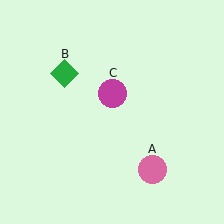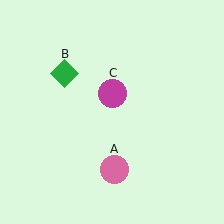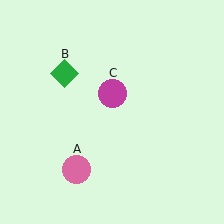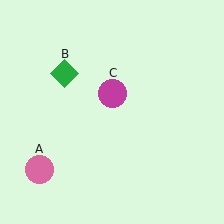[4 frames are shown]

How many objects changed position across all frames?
1 object changed position: pink circle (object A).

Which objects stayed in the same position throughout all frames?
Green diamond (object B) and magenta circle (object C) remained stationary.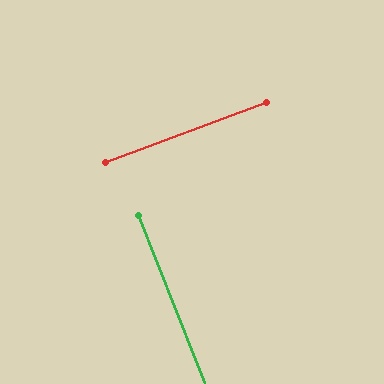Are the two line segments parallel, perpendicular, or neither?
Perpendicular — they meet at approximately 89°.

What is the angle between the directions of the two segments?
Approximately 89 degrees.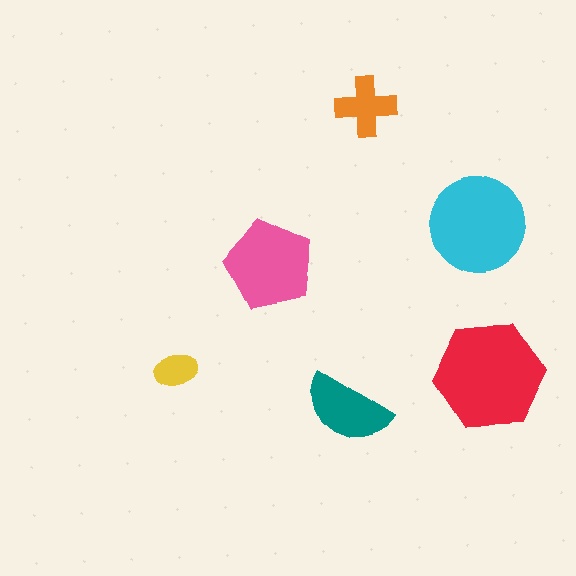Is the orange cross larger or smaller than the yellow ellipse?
Larger.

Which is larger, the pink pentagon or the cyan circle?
The cyan circle.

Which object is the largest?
The red hexagon.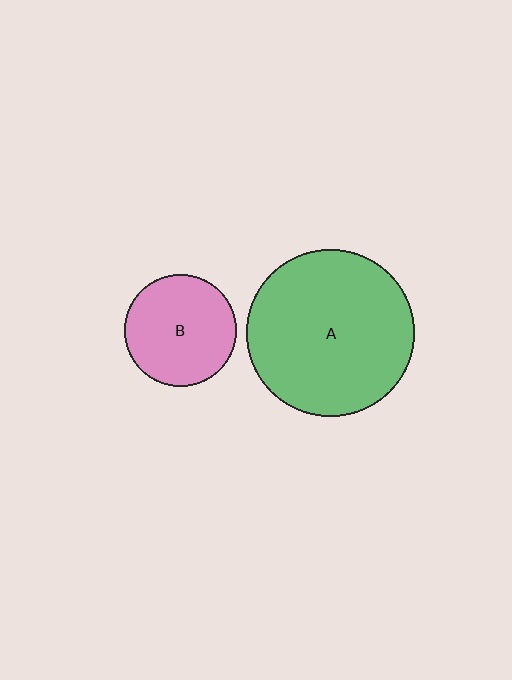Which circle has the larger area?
Circle A (green).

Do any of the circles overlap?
No, none of the circles overlap.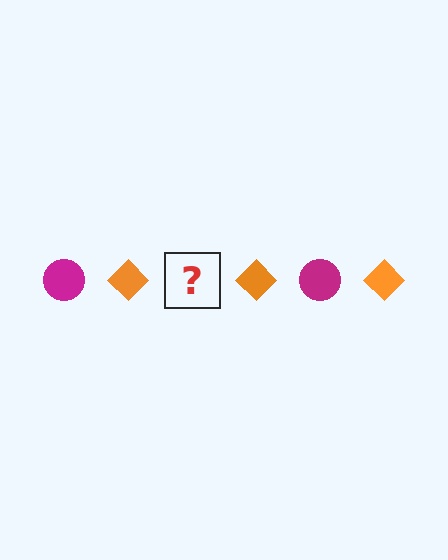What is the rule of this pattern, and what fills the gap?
The rule is that the pattern alternates between magenta circle and orange diamond. The gap should be filled with a magenta circle.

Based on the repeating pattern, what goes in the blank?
The blank should be a magenta circle.